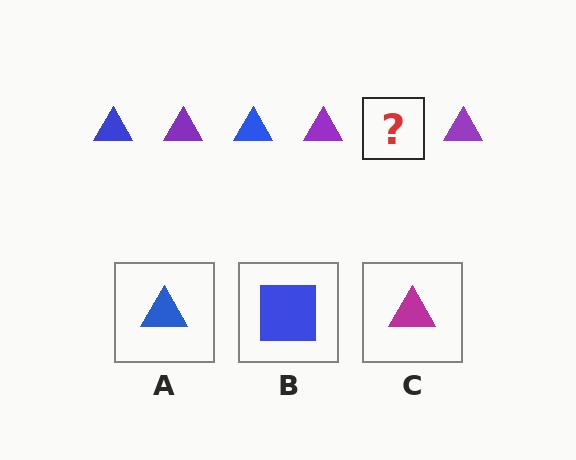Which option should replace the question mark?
Option A.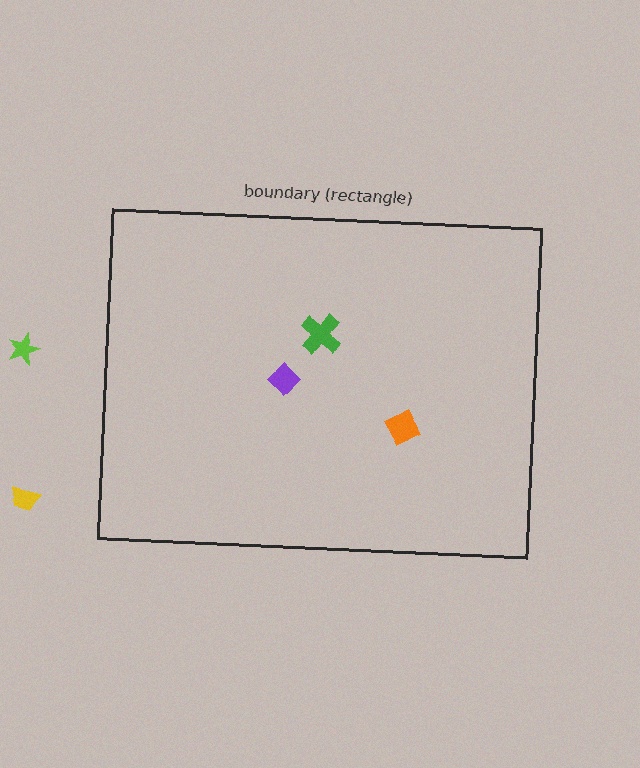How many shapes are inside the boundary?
3 inside, 2 outside.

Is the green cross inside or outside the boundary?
Inside.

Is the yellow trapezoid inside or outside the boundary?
Outside.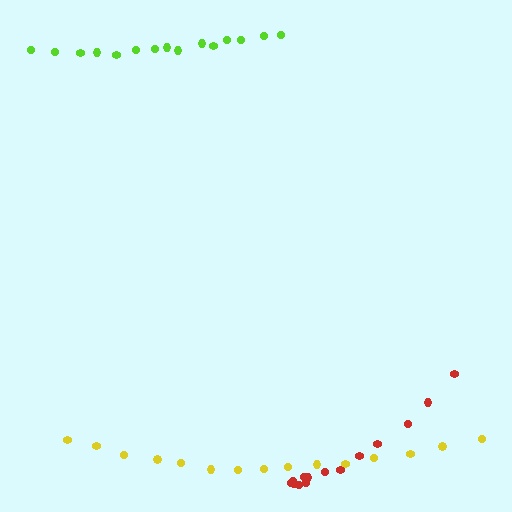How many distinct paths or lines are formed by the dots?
There are 3 distinct paths.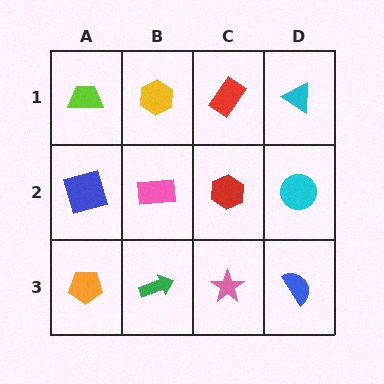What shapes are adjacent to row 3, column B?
A pink rectangle (row 2, column B), an orange pentagon (row 3, column A), a pink star (row 3, column C).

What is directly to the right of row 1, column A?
A yellow hexagon.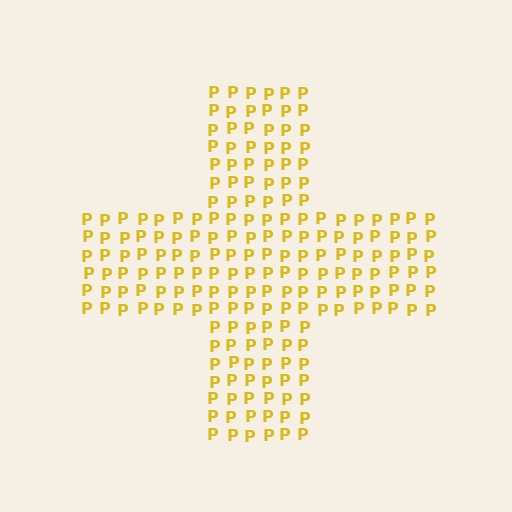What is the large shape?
The large shape is a cross.